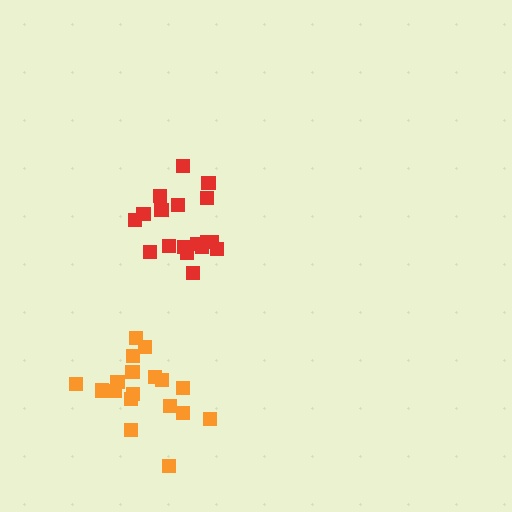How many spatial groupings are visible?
There are 2 spatial groupings.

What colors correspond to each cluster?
The clusters are colored: red, orange.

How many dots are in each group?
Group 1: 18 dots, Group 2: 18 dots (36 total).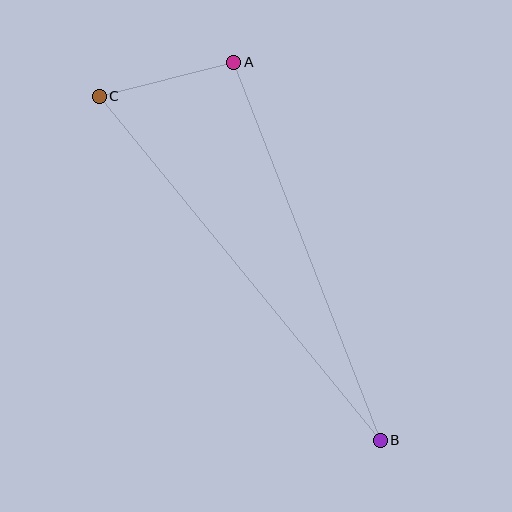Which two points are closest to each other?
Points A and C are closest to each other.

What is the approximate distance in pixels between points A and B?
The distance between A and B is approximately 406 pixels.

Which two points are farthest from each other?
Points B and C are farthest from each other.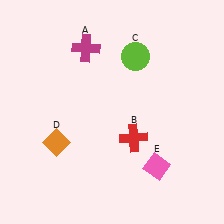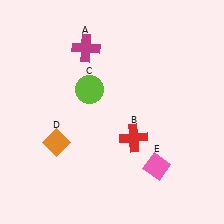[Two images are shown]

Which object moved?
The lime circle (C) moved left.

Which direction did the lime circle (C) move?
The lime circle (C) moved left.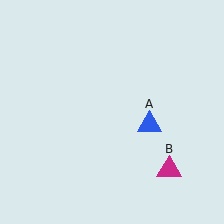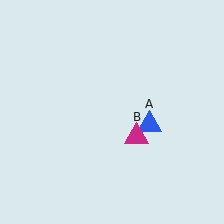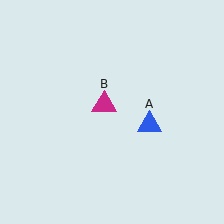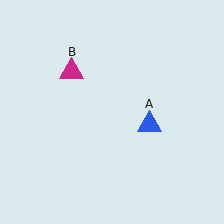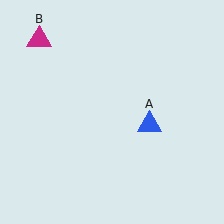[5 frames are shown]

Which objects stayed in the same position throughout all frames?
Blue triangle (object A) remained stationary.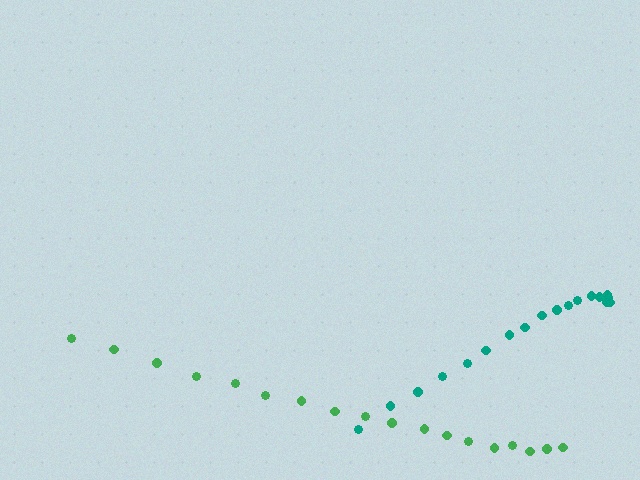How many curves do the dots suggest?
There are 2 distinct paths.